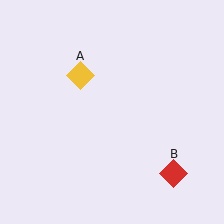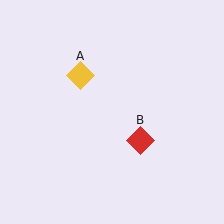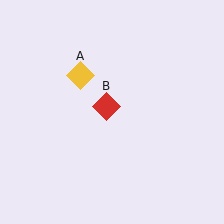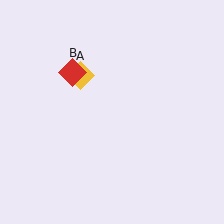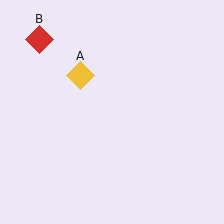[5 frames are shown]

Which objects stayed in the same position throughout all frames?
Yellow diamond (object A) remained stationary.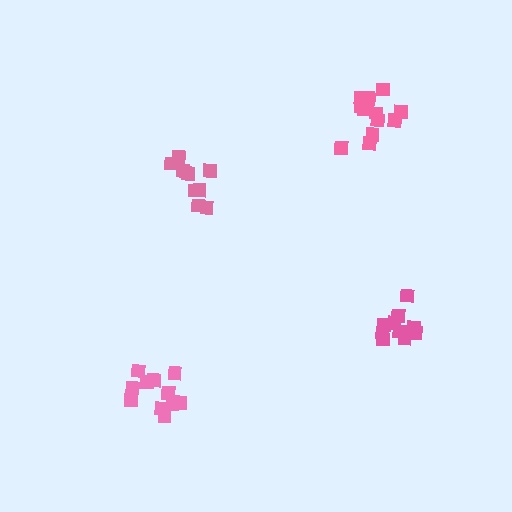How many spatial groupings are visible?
There are 4 spatial groupings.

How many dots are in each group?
Group 1: 10 dots, Group 2: 14 dots, Group 3: 10 dots, Group 4: 11 dots (45 total).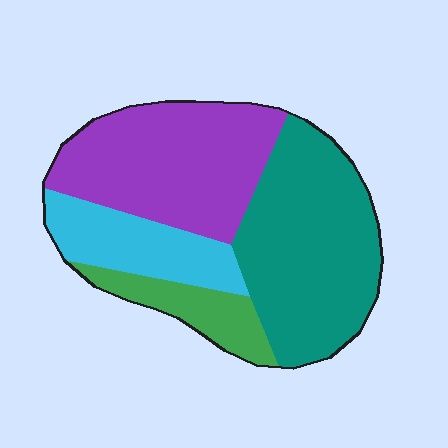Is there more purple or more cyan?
Purple.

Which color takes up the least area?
Green, at roughly 10%.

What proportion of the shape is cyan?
Cyan covers around 15% of the shape.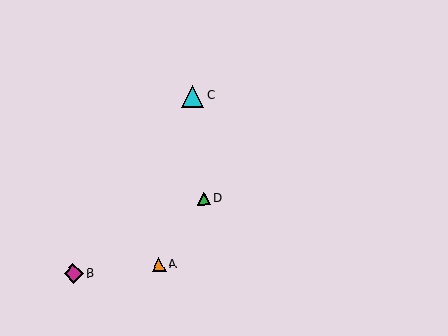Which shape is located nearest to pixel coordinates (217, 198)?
The green triangle (labeled D) at (204, 198) is nearest to that location.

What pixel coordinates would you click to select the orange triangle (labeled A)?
Click at (159, 264) to select the orange triangle A.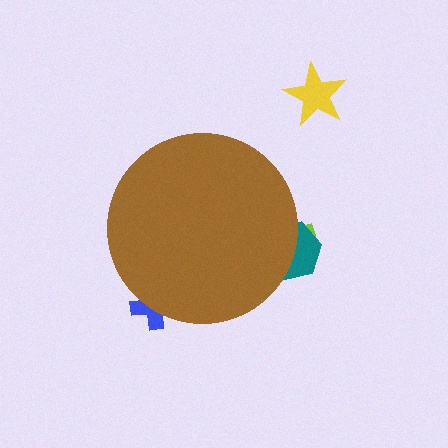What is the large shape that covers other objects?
A brown circle.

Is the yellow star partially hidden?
No, the yellow star is fully visible.